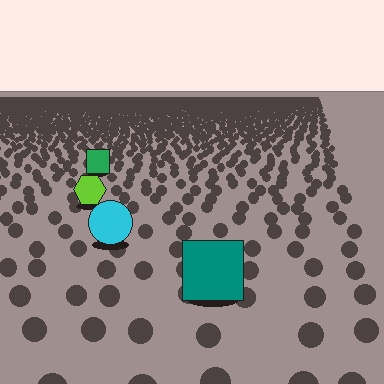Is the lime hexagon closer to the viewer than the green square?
Yes. The lime hexagon is closer — you can tell from the texture gradient: the ground texture is coarser near it.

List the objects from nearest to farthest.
From nearest to farthest: the teal square, the cyan circle, the lime hexagon, the green square.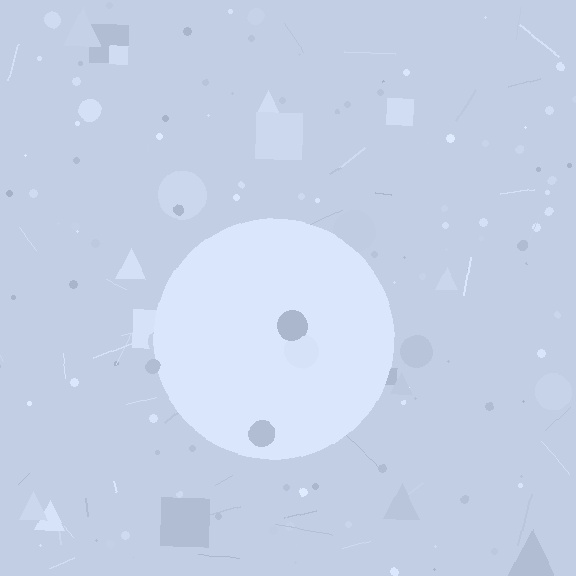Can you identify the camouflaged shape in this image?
The camouflaged shape is a circle.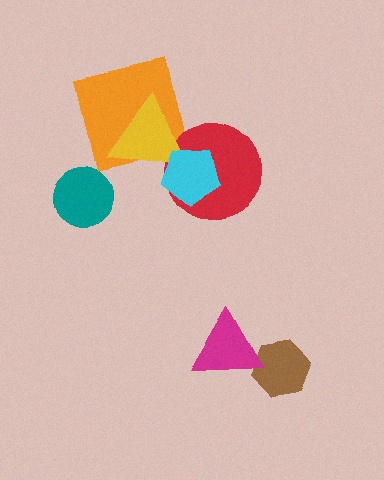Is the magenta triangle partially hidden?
No, no other shape covers it.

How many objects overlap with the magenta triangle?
1 object overlaps with the magenta triangle.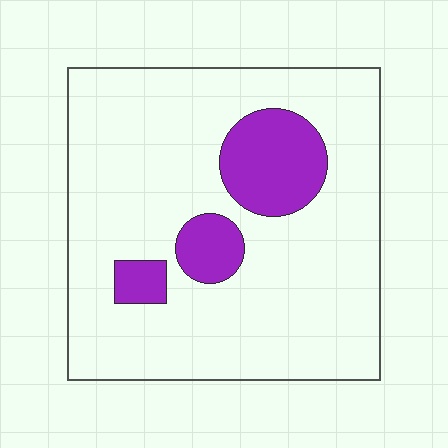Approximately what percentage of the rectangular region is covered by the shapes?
Approximately 15%.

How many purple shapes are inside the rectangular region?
3.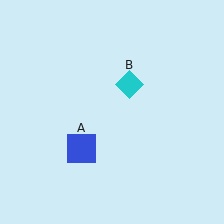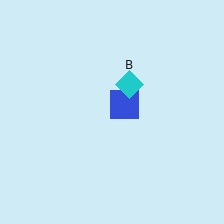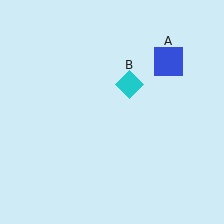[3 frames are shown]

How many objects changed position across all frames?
1 object changed position: blue square (object A).